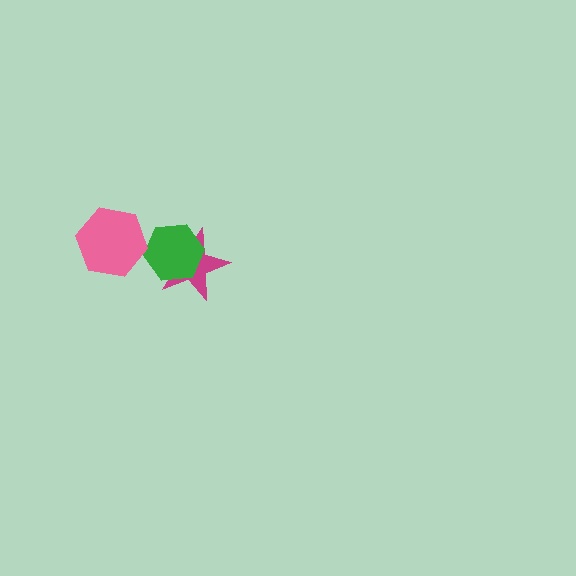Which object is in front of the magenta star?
The green hexagon is in front of the magenta star.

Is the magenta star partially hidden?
Yes, it is partially covered by another shape.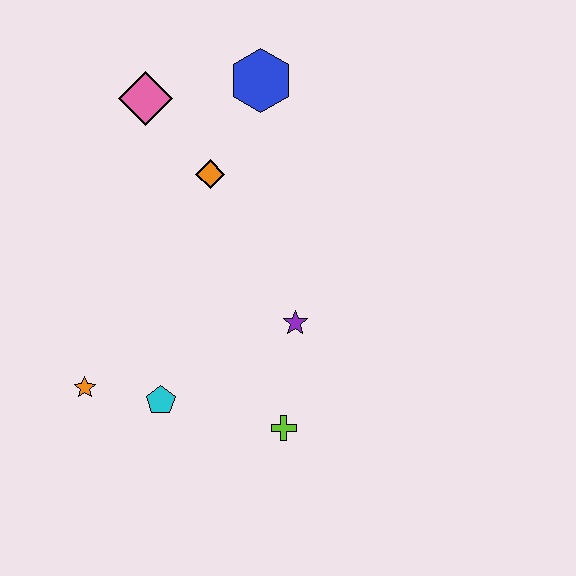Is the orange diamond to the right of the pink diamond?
Yes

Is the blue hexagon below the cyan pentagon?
No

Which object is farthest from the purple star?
The pink diamond is farthest from the purple star.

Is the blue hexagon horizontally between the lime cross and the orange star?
Yes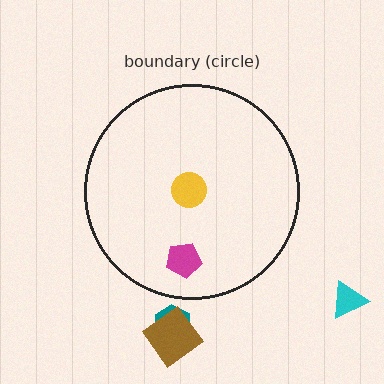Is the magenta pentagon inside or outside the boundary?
Inside.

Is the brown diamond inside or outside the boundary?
Outside.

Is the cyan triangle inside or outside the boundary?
Outside.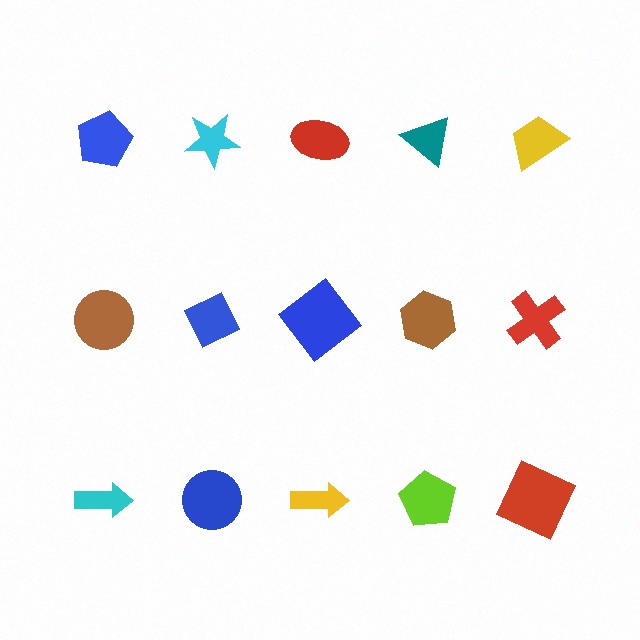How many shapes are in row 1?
5 shapes.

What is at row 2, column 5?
A red cross.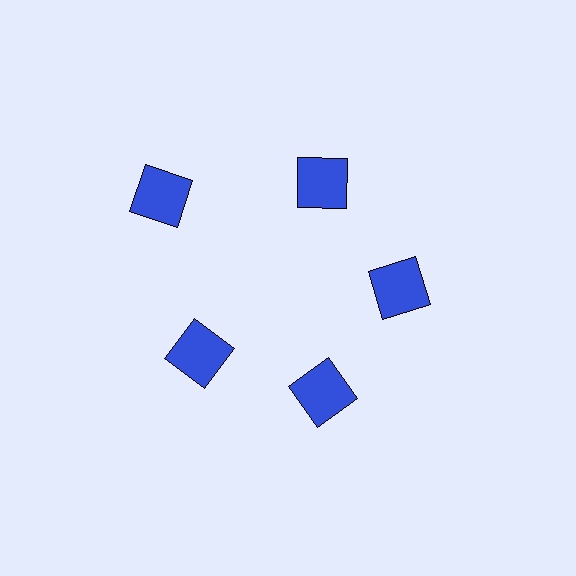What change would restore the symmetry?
The symmetry would be restored by moving it inward, back onto the ring so that all 5 squares sit at equal angles and equal distance from the center.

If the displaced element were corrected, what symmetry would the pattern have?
It would have 5-fold rotational symmetry — the pattern would map onto itself every 72 degrees.